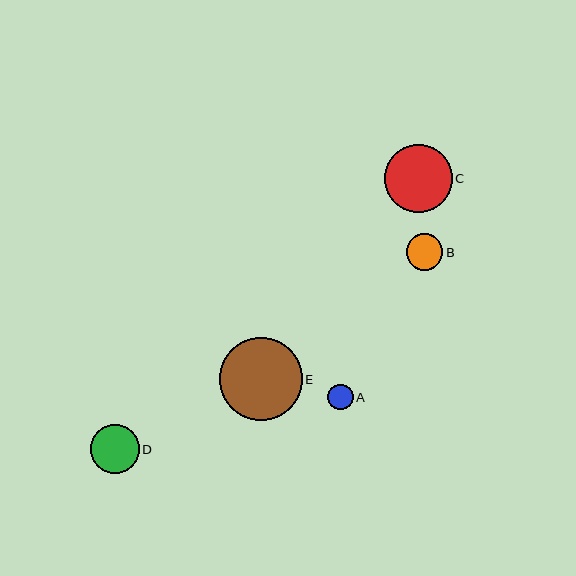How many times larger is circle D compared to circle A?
Circle D is approximately 1.9 times the size of circle A.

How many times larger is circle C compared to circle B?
Circle C is approximately 1.9 times the size of circle B.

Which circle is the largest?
Circle E is the largest with a size of approximately 82 pixels.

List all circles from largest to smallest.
From largest to smallest: E, C, D, B, A.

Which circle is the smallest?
Circle A is the smallest with a size of approximately 26 pixels.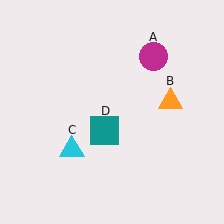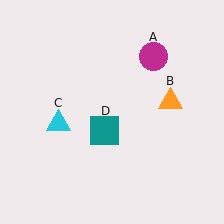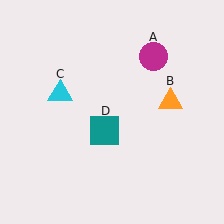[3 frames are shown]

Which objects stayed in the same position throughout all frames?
Magenta circle (object A) and orange triangle (object B) and teal square (object D) remained stationary.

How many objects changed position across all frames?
1 object changed position: cyan triangle (object C).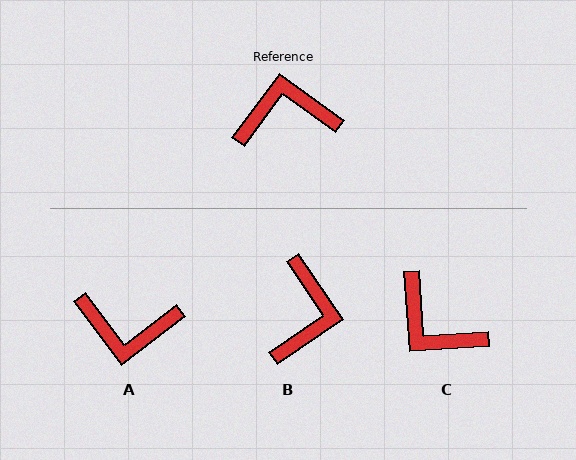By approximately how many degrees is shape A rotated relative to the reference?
Approximately 163 degrees counter-clockwise.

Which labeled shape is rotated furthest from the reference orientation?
A, about 163 degrees away.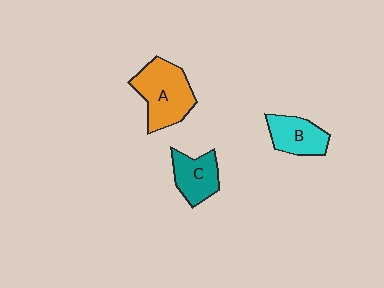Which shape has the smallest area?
Shape C (teal).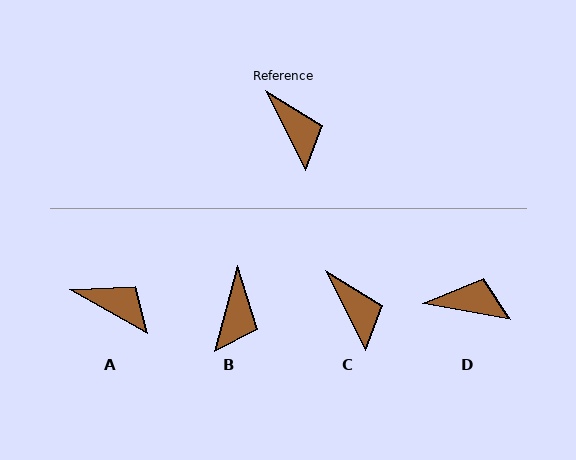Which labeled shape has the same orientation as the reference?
C.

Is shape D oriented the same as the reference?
No, it is off by about 53 degrees.